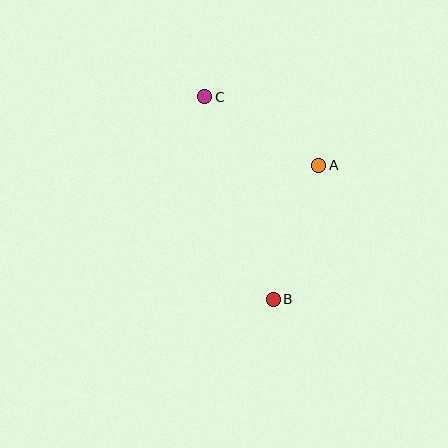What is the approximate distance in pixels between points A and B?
The distance between A and B is approximately 142 pixels.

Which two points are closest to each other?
Points A and C are closest to each other.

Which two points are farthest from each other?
Points B and C are farthest from each other.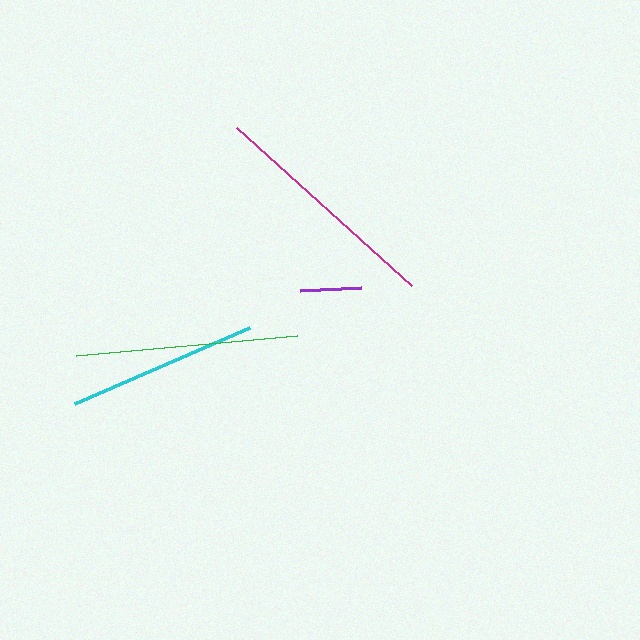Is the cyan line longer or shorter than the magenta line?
The magenta line is longer than the cyan line.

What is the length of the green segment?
The green segment is approximately 221 pixels long.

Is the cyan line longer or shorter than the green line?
The green line is longer than the cyan line.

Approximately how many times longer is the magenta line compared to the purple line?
The magenta line is approximately 3.8 times the length of the purple line.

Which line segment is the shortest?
The purple line is the shortest at approximately 62 pixels.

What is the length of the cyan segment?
The cyan segment is approximately 191 pixels long.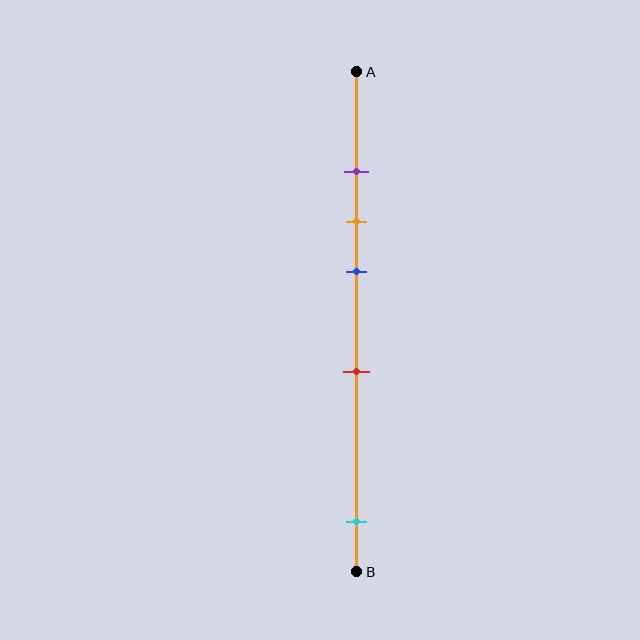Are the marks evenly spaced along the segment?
No, the marks are not evenly spaced.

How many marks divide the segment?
There are 5 marks dividing the segment.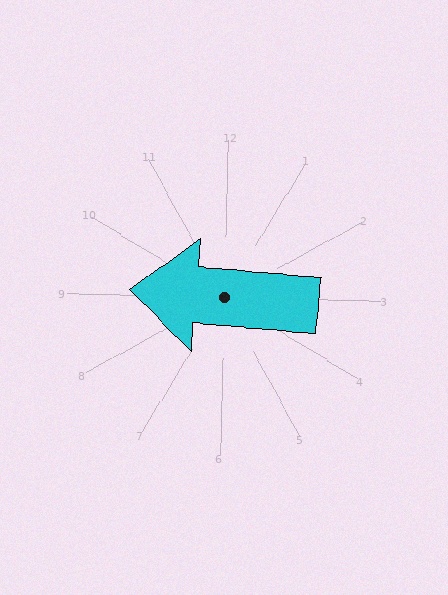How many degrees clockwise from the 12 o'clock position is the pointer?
Approximately 274 degrees.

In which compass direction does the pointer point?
West.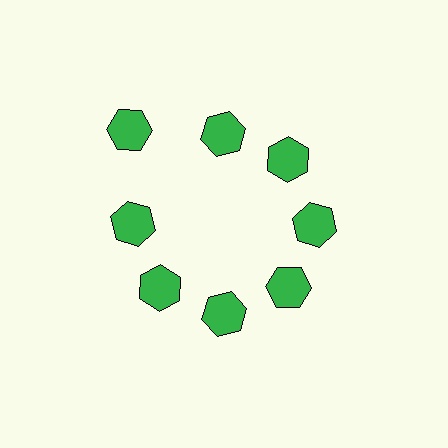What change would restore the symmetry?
The symmetry would be restored by moving it inward, back onto the ring so that all 8 hexagons sit at equal angles and equal distance from the center.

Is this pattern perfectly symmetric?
No. The 8 green hexagons are arranged in a ring, but one element near the 10 o'clock position is pushed outward from the center, breaking the 8-fold rotational symmetry.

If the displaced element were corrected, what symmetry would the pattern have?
It would have 8-fold rotational symmetry — the pattern would map onto itself every 45 degrees.